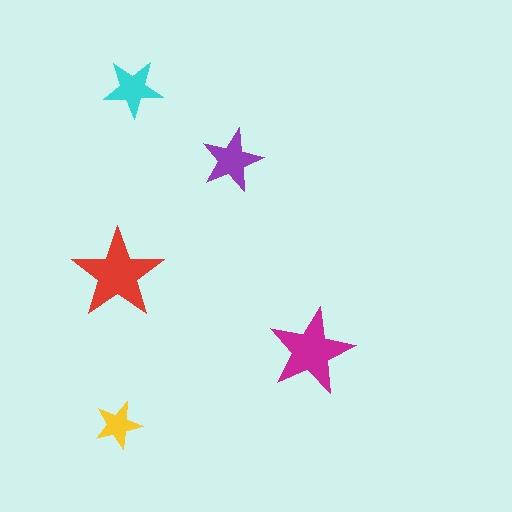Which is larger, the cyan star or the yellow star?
The cyan one.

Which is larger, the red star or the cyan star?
The red one.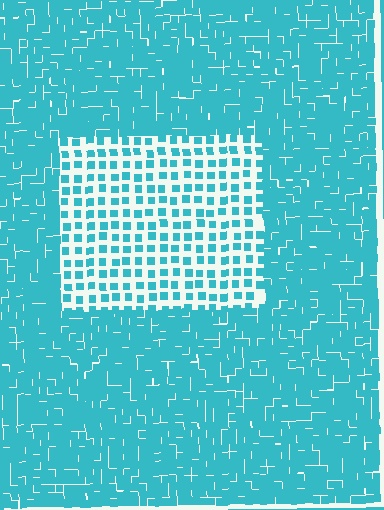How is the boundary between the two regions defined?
The boundary is defined by a change in element density (approximately 2.6x ratio). All elements are the same color, size, and shape.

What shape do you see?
I see a rectangle.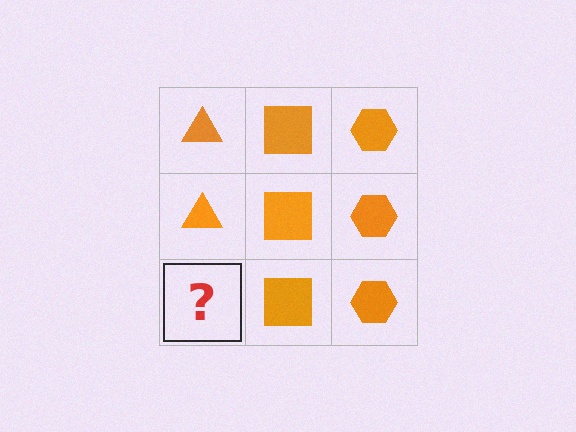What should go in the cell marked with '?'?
The missing cell should contain an orange triangle.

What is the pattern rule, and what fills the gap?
The rule is that each column has a consistent shape. The gap should be filled with an orange triangle.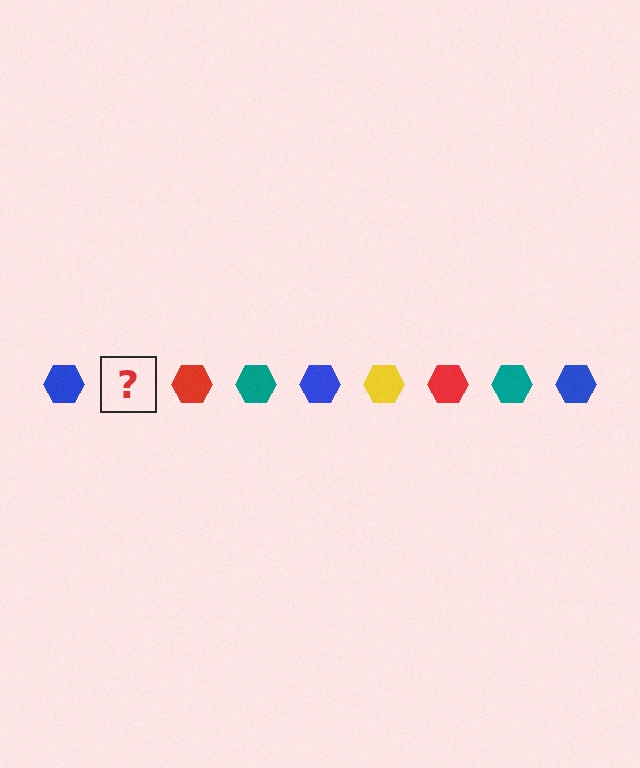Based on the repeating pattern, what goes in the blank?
The blank should be a yellow hexagon.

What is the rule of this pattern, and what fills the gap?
The rule is that the pattern cycles through blue, yellow, red, teal hexagons. The gap should be filled with a yellow hexagon.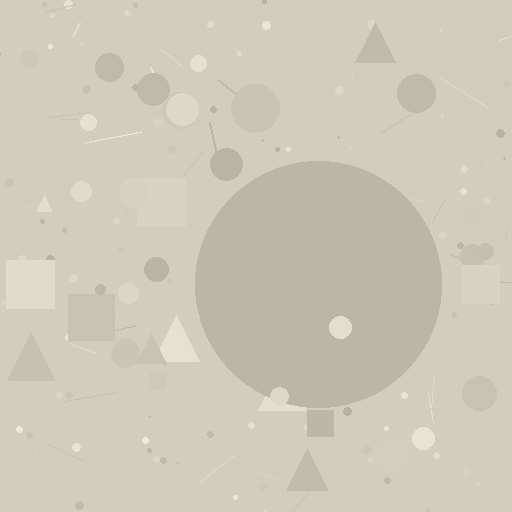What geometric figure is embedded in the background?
A circle is embedded in the background.